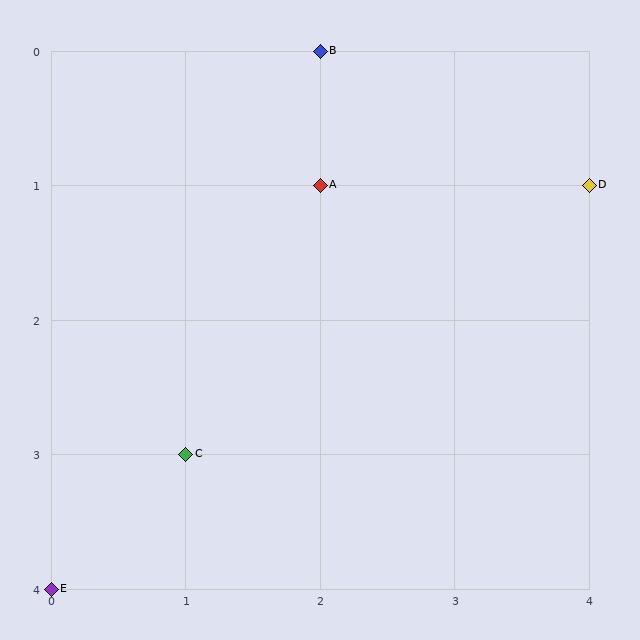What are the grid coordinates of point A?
Point A is at grid coordinates (2, 1).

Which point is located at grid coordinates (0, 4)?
Point E is at (0, 4).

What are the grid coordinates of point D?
Point D is at grid coordinates (4, 1).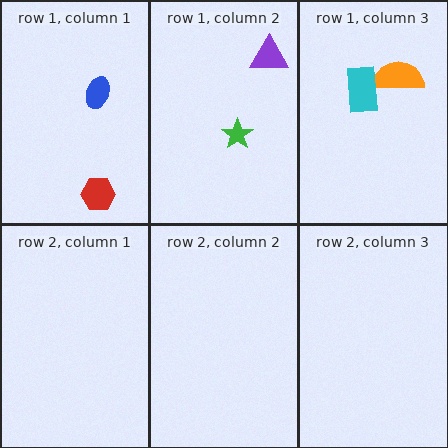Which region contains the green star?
The row 1, column 2 region.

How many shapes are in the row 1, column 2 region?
2.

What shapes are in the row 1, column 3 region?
The orange semicircle, the cyan rectangle.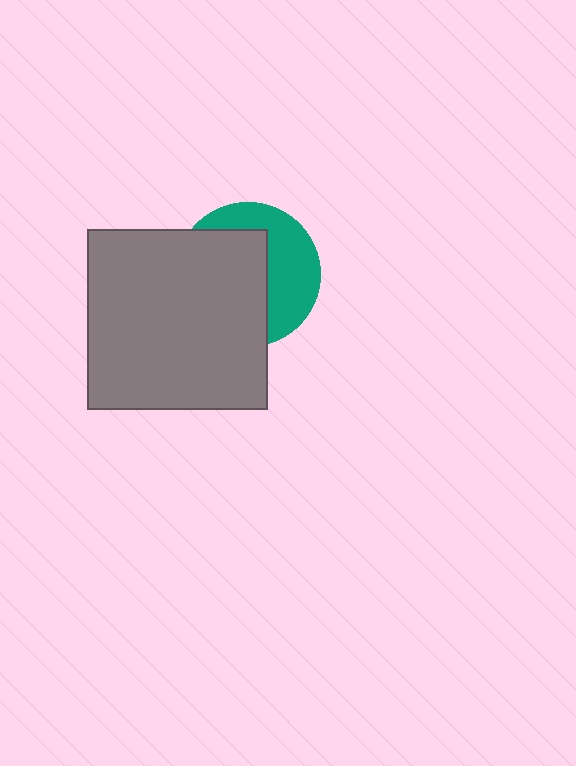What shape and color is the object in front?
The object in front is a gray square.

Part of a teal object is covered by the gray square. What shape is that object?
It is a circle.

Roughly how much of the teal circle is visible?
A small part of it is visible (roughly 43%).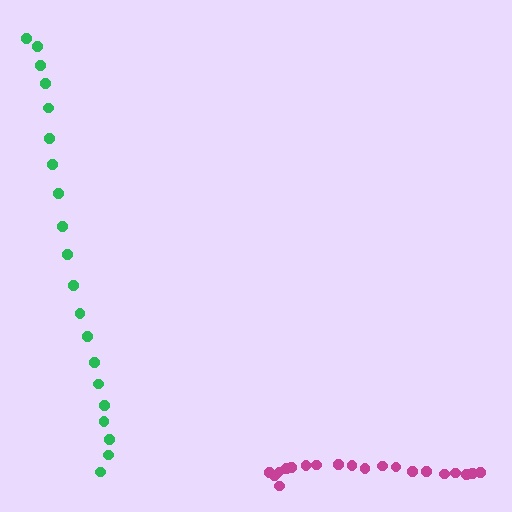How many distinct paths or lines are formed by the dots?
There are 2 distinct paths.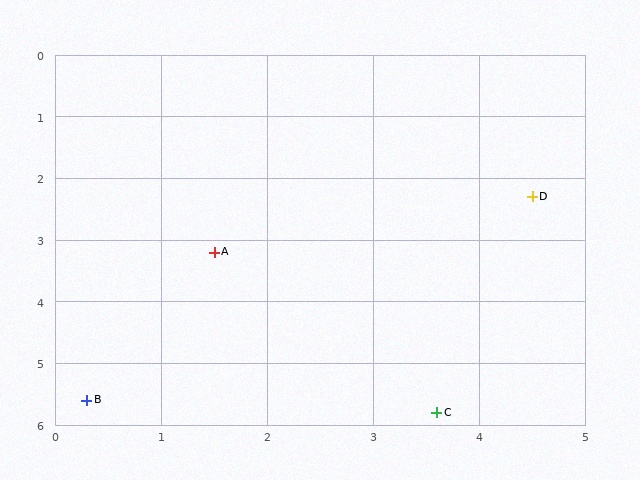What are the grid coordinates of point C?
Point C is at approximately (3.6, 5.8).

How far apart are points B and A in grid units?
Points B and A are about 2.7 grid units apart.